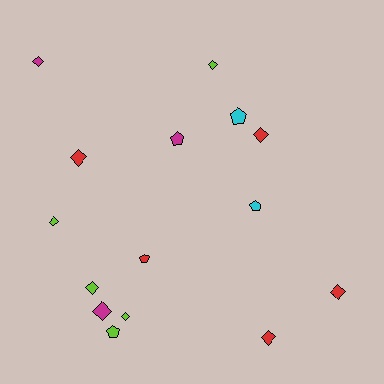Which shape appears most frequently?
Diamond, with 10 objects.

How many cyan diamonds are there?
There are no cyan diamonds.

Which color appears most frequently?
Red, with 5 objects.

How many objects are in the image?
There are 15 objects.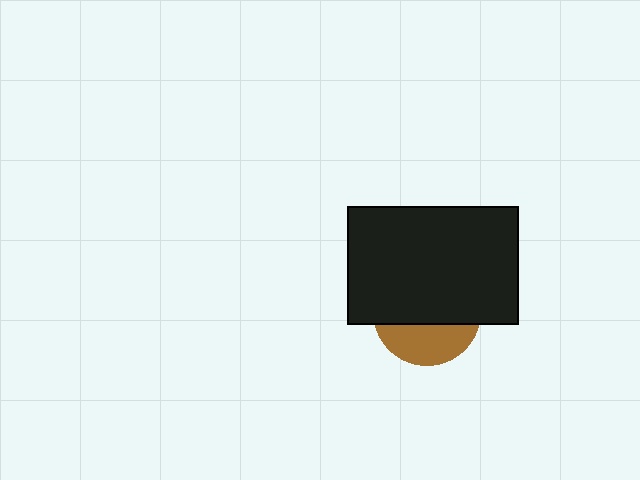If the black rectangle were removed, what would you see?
You would see the complete brown circle.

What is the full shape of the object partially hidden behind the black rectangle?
The partially hidden object is a brown circle.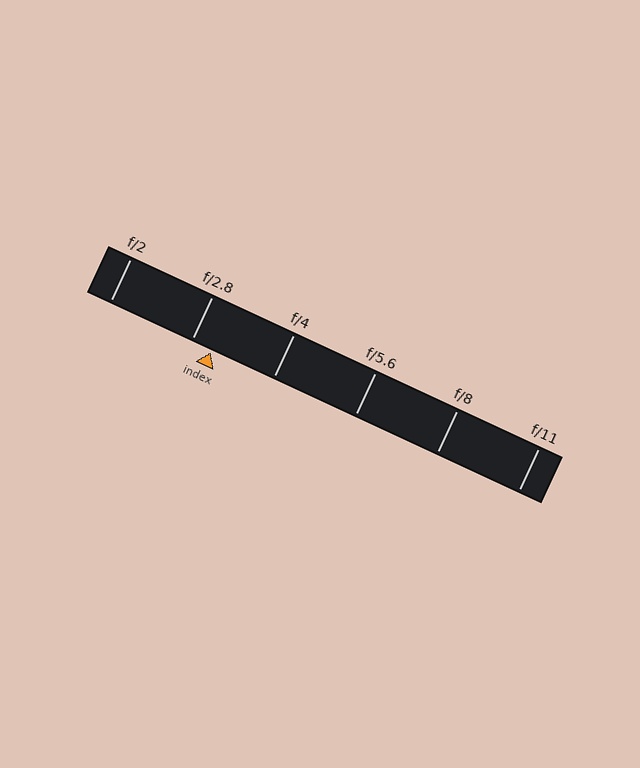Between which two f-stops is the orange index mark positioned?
The index mark is between f/2.8 and f/4.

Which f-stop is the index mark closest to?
The index mark is closest to f/2.8.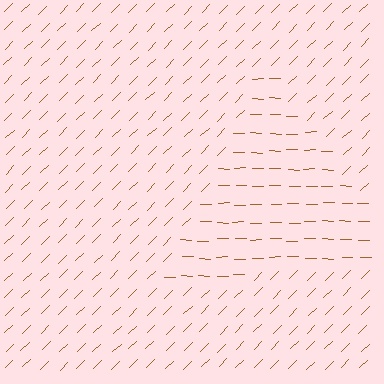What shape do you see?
I see a triangle.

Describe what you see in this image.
The image is filled with small brown line segments. A triangle region in the image has lines oriented differently from the surrounding lines, creating a visible texture boundary.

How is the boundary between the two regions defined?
The boundary is defined purely by a change in line orientation (approximately 45 degrees difference). All lines are the same color and thickness.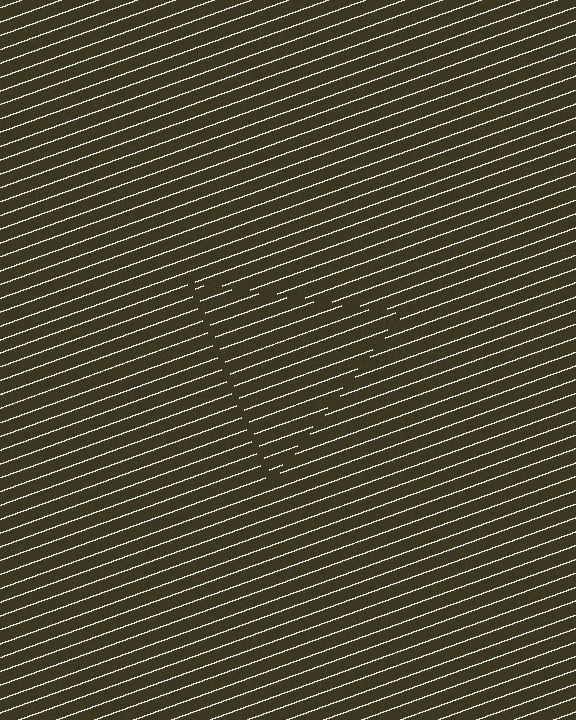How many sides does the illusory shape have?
3 sides — the line-ends trace a triangle.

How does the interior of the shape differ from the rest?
The interior of the shape contains the same grating, shifted by half a period — the contour is defined by the phase discontinuity where line-ends from the inner and outer gratings abut.